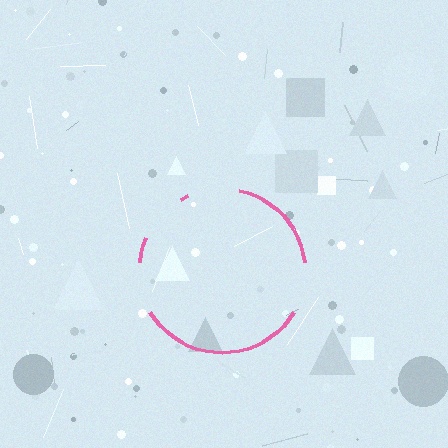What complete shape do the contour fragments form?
The contour fragments form a circle.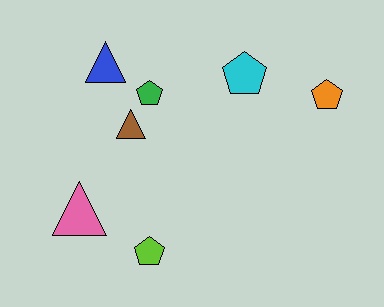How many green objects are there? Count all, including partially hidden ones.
There is 1 green object.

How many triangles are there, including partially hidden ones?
There are 3 triangles.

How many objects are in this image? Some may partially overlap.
There are 7 objects.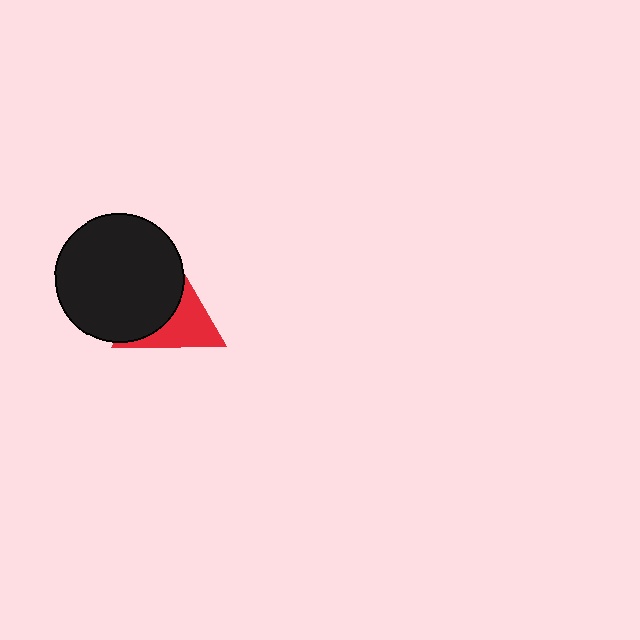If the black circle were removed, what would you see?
You would see the complete red triangle.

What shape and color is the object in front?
The object in front is a black circle.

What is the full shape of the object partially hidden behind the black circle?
The partially hidden object is a red triangle.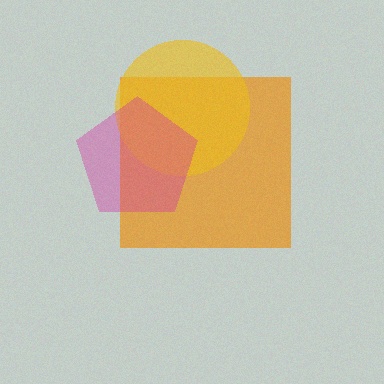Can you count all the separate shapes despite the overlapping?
Yes, there are 3 separate shapes.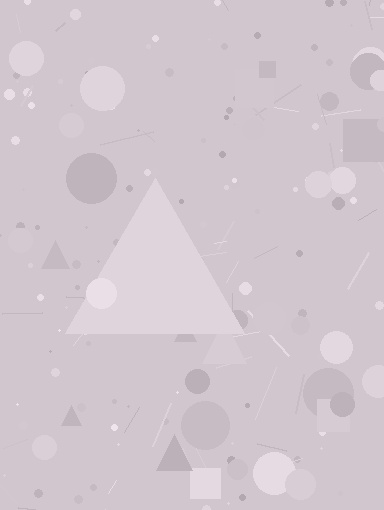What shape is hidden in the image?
A triangle is hidden in the image.